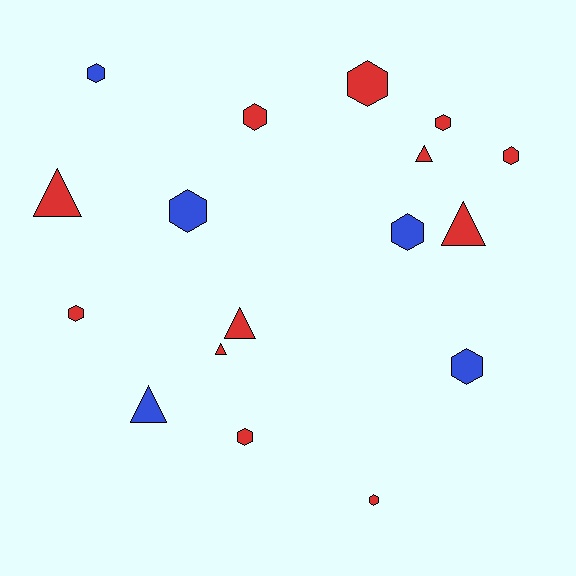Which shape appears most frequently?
Hexagon, with 11 objects.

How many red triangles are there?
There are 5 red triangles.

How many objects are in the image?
There are 17 objects.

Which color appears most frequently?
Red, with 12 objects.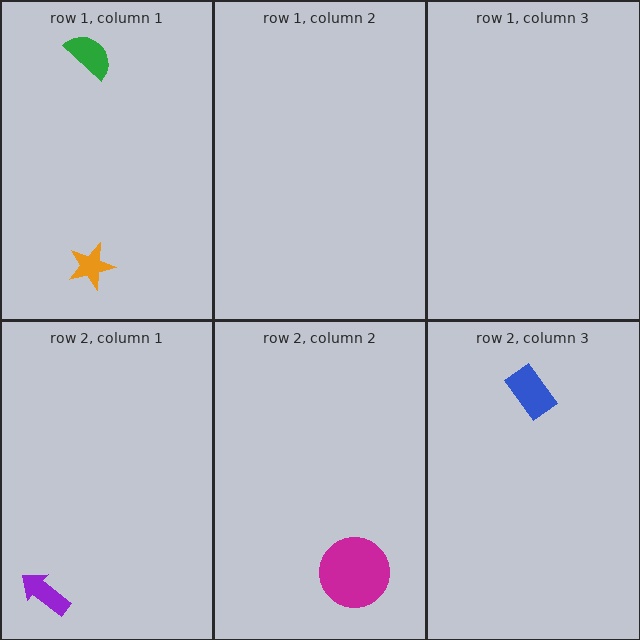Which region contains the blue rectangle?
The row 2, column 3 region.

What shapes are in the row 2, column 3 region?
The blue rectangle.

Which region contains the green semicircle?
The row 1, column 1 region.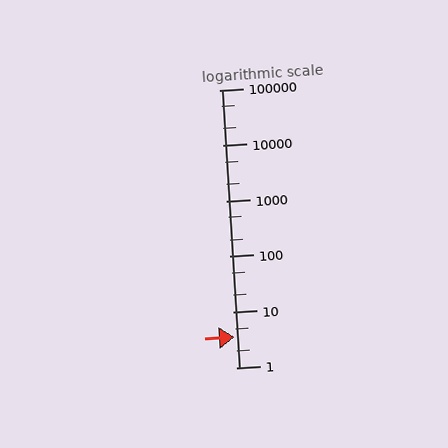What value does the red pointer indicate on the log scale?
The pointer indicates approximately 3.6.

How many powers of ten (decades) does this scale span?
The scale spans 5 decades, from 1 to 100000.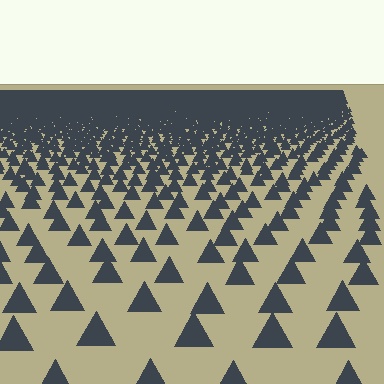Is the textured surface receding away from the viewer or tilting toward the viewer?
The surface is receding away from the viewer. Texture elements get smaller and denser toward the top.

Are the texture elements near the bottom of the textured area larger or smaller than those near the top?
Larger. Near the bottom, elements are closer to the viewer and appear at a bigger on-screen size.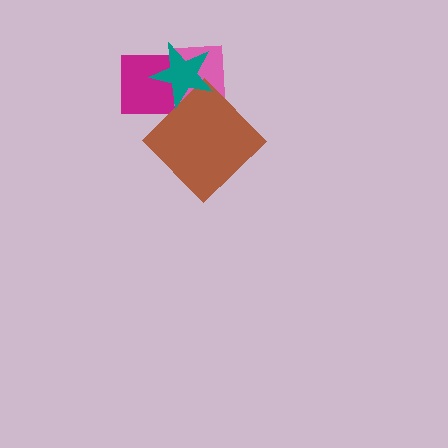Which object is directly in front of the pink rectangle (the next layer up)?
The brown diamond is directly in front of the pink rectangle.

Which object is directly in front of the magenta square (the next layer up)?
The pink rectangle is directly in front of the magenta square.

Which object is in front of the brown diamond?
The teal star is in front of the brown diamond.